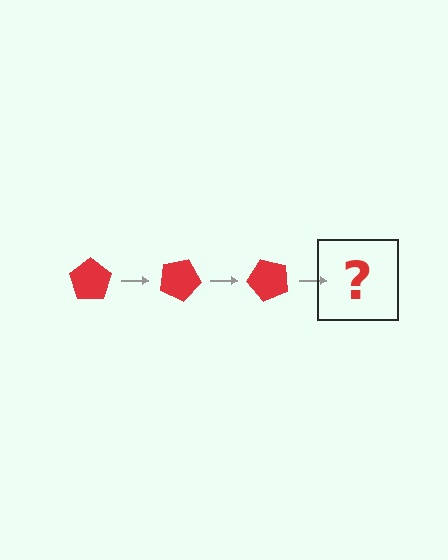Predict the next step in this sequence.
The next step is a red pentagon rotated 75 degrees.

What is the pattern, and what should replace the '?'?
The pattern is that the pentagon rotates 25 degrees each step. The '?' should be a red pentagon rotated 75 degrees.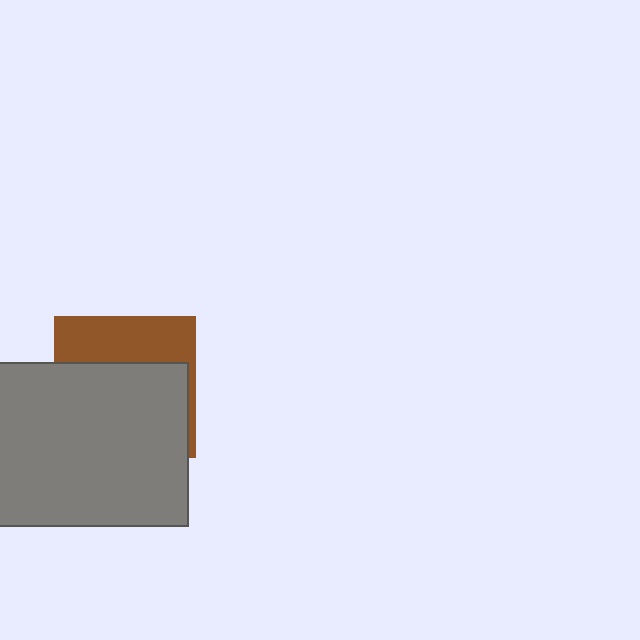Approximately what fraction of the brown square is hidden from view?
Roughly 65% of the brown square is hidden behind the gray rectangle.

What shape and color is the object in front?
The object in front is a gray rectangle.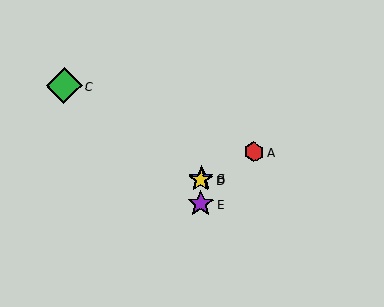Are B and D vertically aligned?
Yes, both are at x≈201.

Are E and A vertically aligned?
No, E is at x≈200 and A is at x≈254.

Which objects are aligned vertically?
Objects B, D, E are aligned vertically.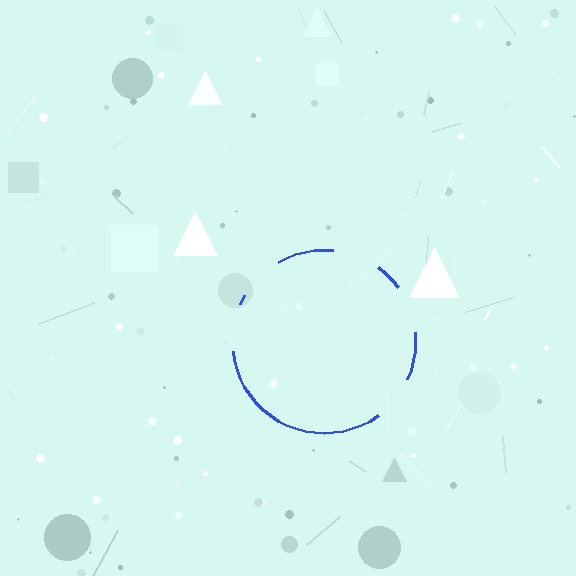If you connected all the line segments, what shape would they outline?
They would outline a circle.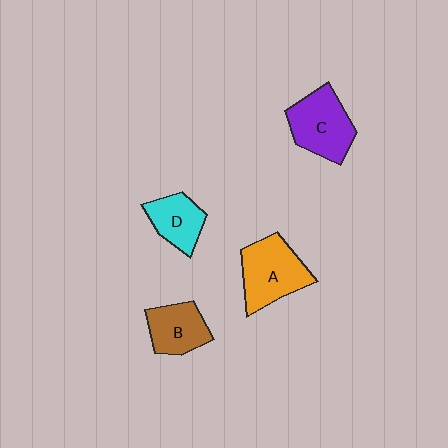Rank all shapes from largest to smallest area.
From largest to smallest: A (orange), C (purple), B (brown), D (cyan).